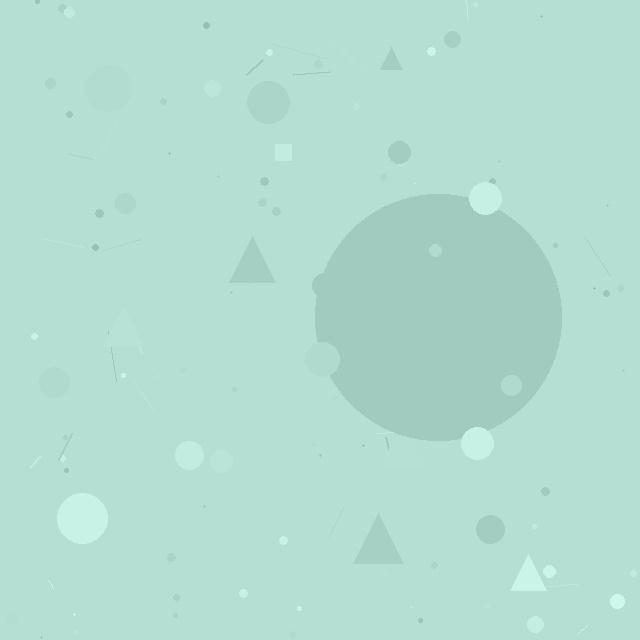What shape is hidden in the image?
A circle is hidden in the image.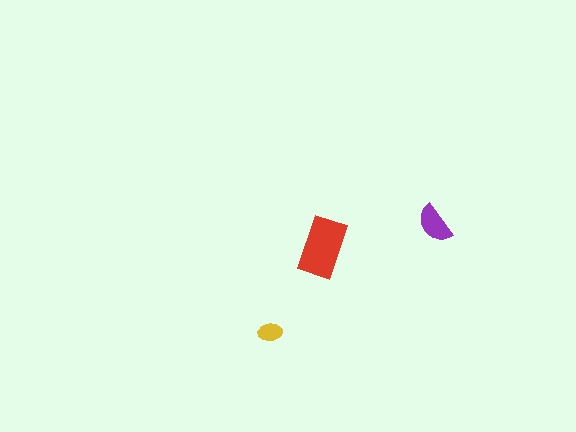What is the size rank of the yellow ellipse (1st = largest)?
3rd.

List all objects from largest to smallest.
The red rectangle, the purple semicircle, the yellow ellipse.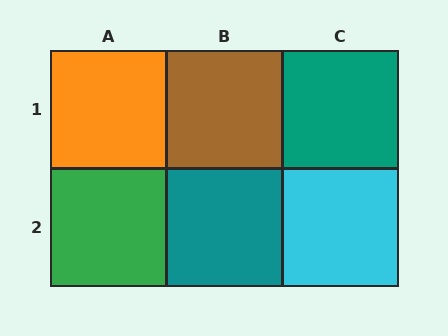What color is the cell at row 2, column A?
Green.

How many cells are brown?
1 cell is brown.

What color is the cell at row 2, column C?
Cyan.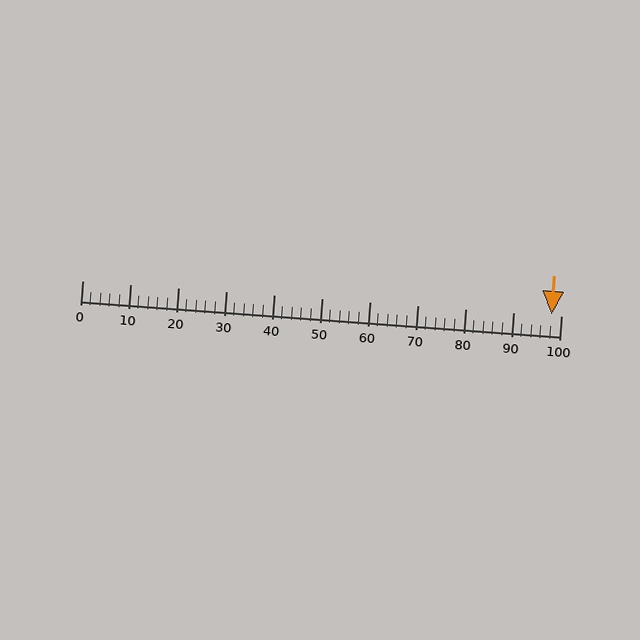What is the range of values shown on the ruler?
The ruler shows values from 0 to 100.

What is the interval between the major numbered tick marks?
The major tick marks are spaced 10 units apart.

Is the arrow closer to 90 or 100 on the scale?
The arrow is closer to 100.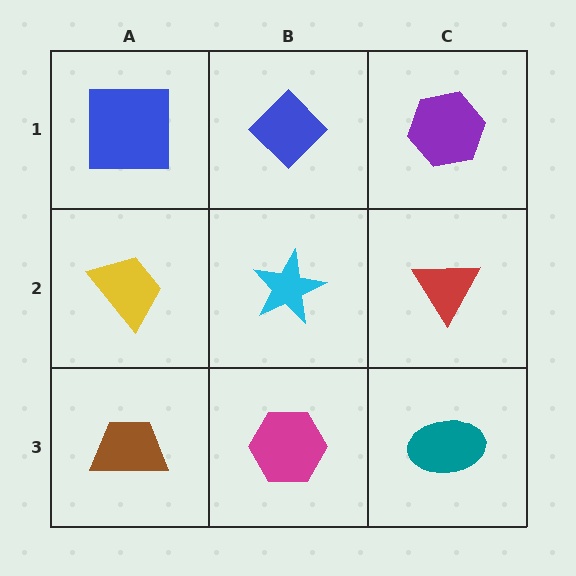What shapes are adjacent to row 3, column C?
A red triangle (row 2, column C), a magenta hexagon (row 3, column B).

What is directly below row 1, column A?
A yellow trapezoid.